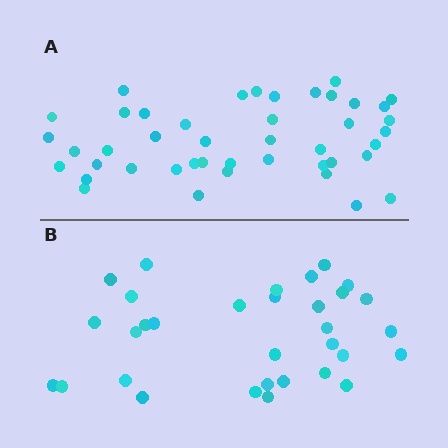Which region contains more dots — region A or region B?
Region A (the top region) has more dots.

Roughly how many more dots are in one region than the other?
Region A has roughly 12 or so more dots than region B.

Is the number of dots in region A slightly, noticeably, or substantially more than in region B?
Region A has noticeably more, but not dramatically so. The ratio is roughly 1.4 to 1.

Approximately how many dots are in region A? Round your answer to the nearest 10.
About 40 dots. (The exact count is 44, which rounds to 40.)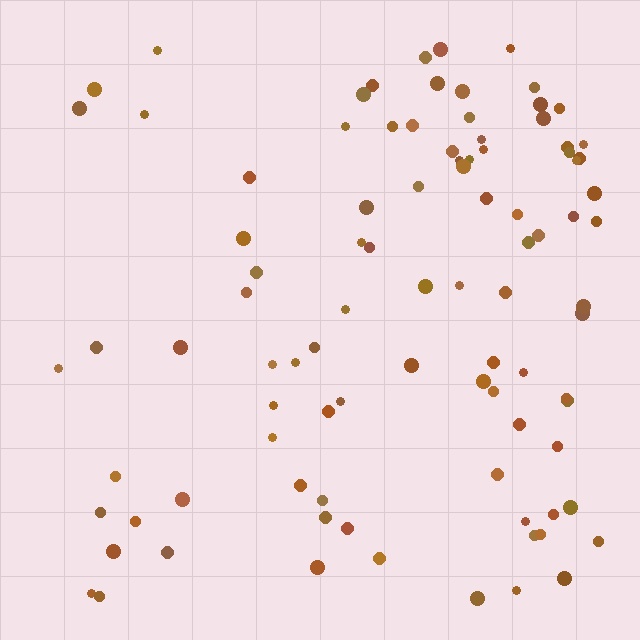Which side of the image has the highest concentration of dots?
The right.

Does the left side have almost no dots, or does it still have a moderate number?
Still a moderate number, just noticeably fewer than the right.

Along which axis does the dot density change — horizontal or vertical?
Horizontal.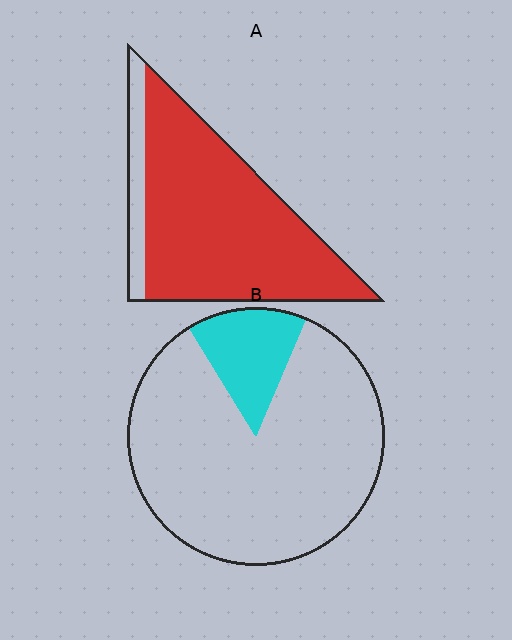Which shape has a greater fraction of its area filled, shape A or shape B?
Shape A.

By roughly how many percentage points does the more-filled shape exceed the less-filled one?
By roughly 70 percentage points (A over B).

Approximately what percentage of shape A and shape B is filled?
A is approximately 85% and B is approximately 15%.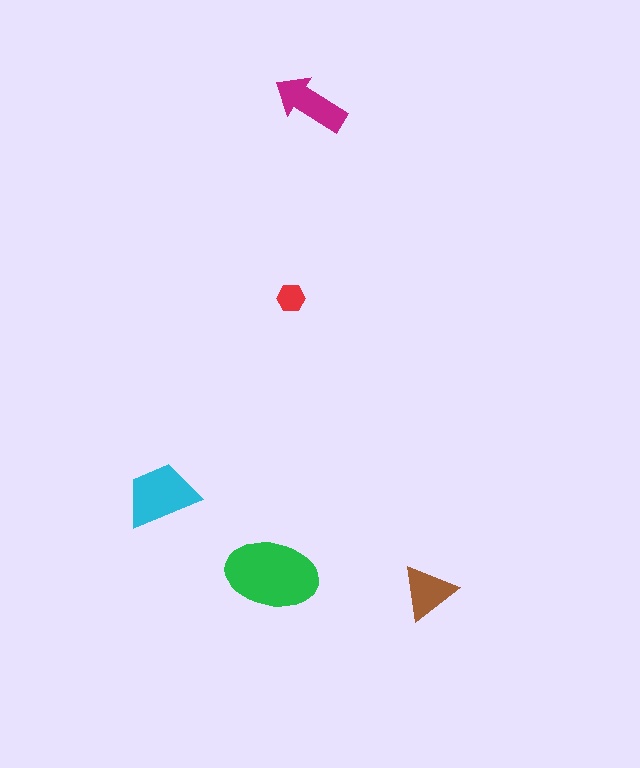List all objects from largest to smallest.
The green ellipse, the cyan trapezoid, the magenta arrow, the brown triangle, the red hexagon.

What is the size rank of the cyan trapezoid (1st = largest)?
2nd.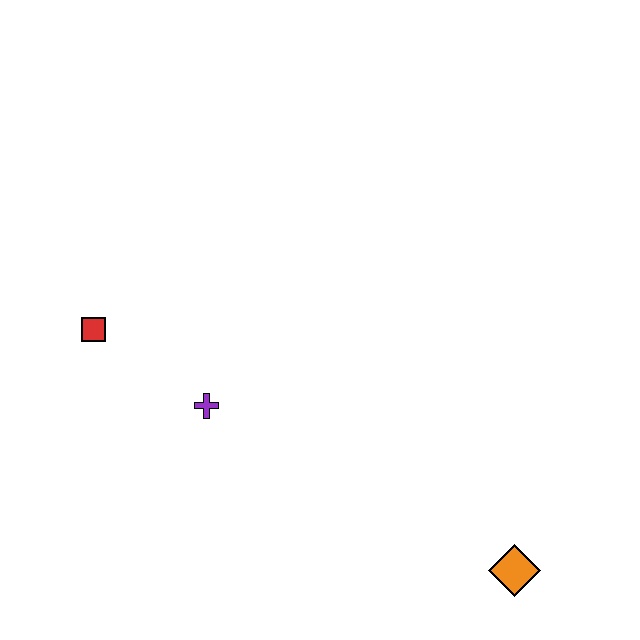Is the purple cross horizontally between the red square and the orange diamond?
Yes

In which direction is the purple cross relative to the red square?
The purple cross is to the right of the red square.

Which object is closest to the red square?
The purple cross is closest to the red square.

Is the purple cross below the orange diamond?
No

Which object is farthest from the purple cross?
The orange diamond is farthest from the purple cross.